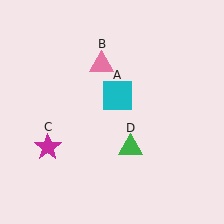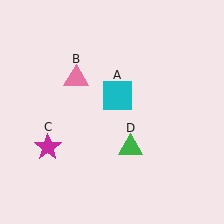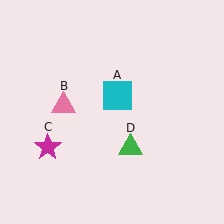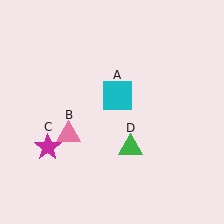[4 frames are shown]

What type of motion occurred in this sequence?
The pink triangle (object B) rotated counterclockwise around the center of the scene.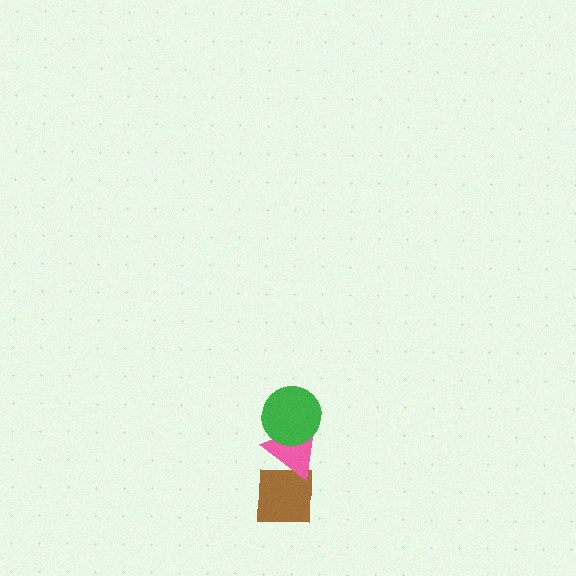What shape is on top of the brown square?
The pink triangle is on top of the brown square.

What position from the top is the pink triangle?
The pink triangle is 2nd from the top.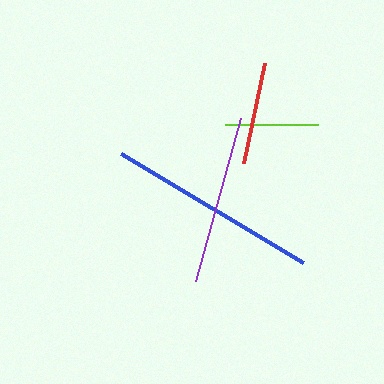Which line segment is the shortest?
The lime line is the shortest at approximately 93 pixels.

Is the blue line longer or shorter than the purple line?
The blue line is longer than the purple line.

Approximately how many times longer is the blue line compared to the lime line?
The blue line is approximately 2.3 times the length of the lime line.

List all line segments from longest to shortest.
From longest to shortest: blue, purple, red, lime.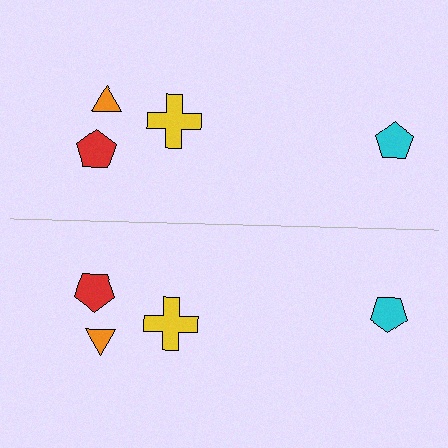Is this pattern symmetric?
Yes, this pattern has bilateral (reflection) symmetry.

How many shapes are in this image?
There are 8 shapes in this image.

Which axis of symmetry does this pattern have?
The pattern has a horizontal axis of symmetry running through the center of the image.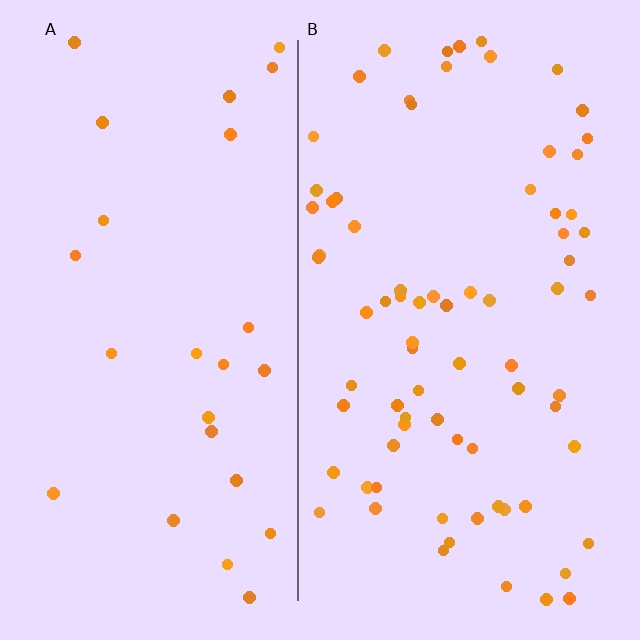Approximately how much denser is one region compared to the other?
Approximately 3.0× — region B over region A.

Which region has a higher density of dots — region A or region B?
B (the right).